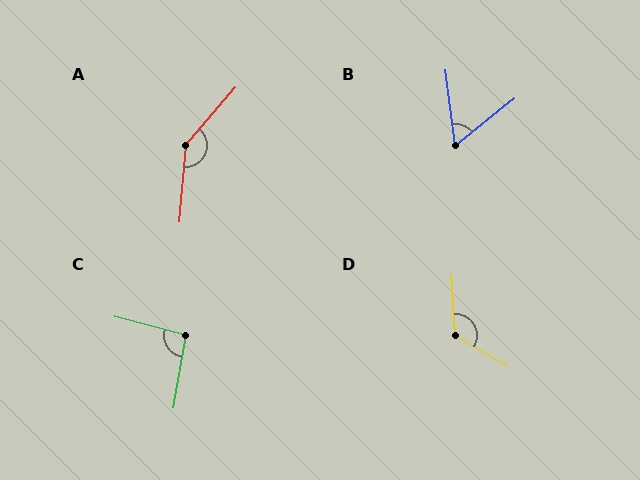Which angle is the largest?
A, at approximately 144 degrees.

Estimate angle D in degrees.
Approximately 123 degrees.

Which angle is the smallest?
B, at approximately 59 degrees.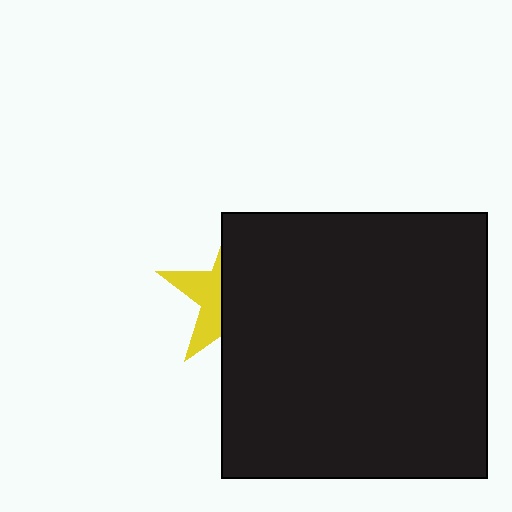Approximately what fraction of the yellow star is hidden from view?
Roughly 63% of the yellow star is hidden behind the black square.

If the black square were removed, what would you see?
You would see the complete yellow star.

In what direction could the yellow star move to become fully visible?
The yellow star could move left. That would shift it out from behind the black square entirely.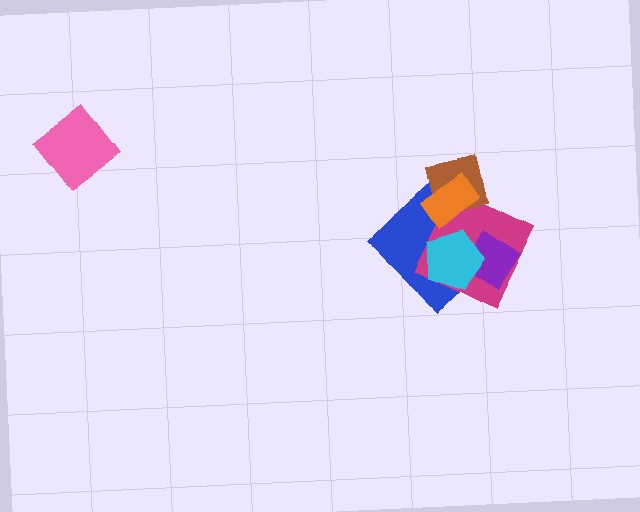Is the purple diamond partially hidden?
Yes, it is partially covered by another shape.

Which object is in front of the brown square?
The orange rectangle is in front of the brown square.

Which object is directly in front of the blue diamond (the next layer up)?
The magenta square is directly in front of the blue diamond.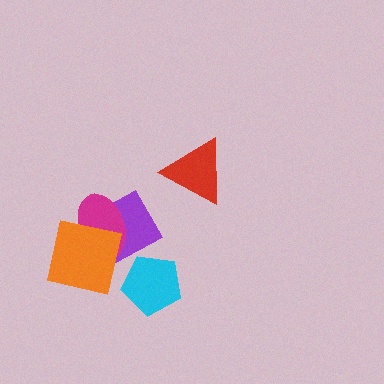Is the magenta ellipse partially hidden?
Yes, it is partially covered by another shape.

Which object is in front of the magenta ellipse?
The orange square is in front of the magenta ellipse.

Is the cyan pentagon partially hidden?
No, no other shape covers it.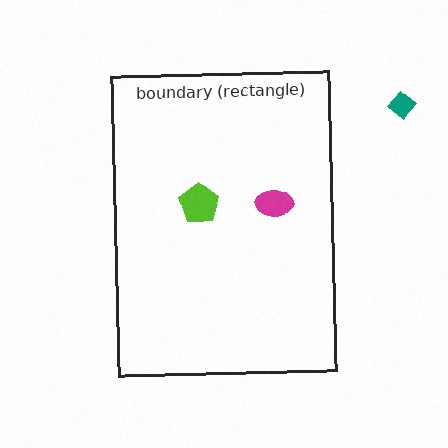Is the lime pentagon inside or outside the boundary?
Inside.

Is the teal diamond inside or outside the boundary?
Outside.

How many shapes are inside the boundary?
2 inside, 1 outside.